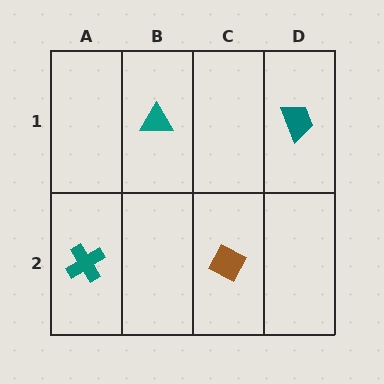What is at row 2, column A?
A teal cross.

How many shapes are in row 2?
2 shapes.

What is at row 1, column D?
A teal trapezoid.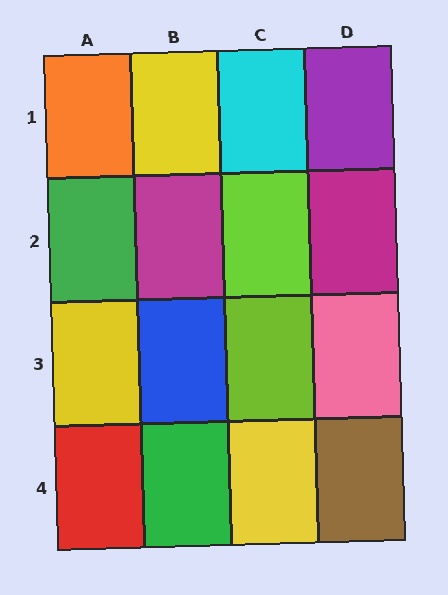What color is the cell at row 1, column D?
Purple.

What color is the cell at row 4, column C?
Yellow.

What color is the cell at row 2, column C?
Lime.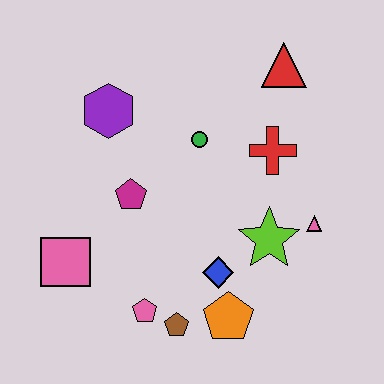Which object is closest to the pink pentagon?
The brown pentagon is closest to the pink pentagon.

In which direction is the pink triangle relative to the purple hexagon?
The pink triangle is to the right of the purple hexagon.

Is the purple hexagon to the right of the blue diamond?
No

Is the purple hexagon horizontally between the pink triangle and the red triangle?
No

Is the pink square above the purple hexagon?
No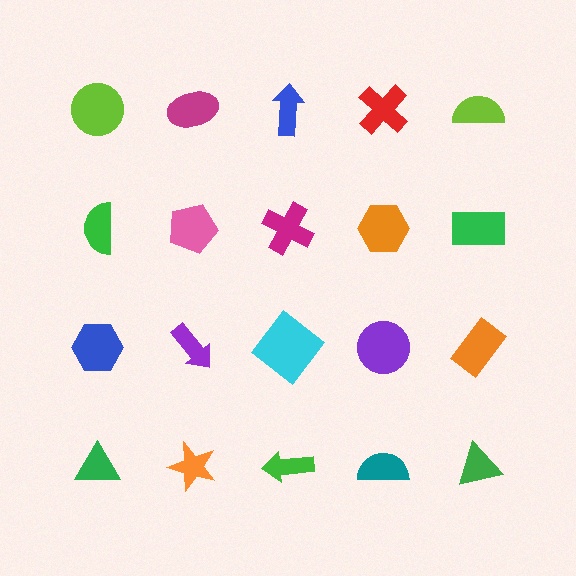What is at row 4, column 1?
A green triangle.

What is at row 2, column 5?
A green rectangle.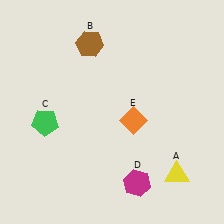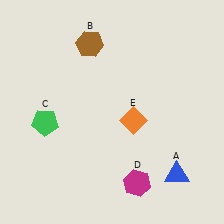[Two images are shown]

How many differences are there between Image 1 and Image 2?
There is 1 difference between the two images.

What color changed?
The triangle (A) changed from yellow in Image 1 to blue in Image 2.